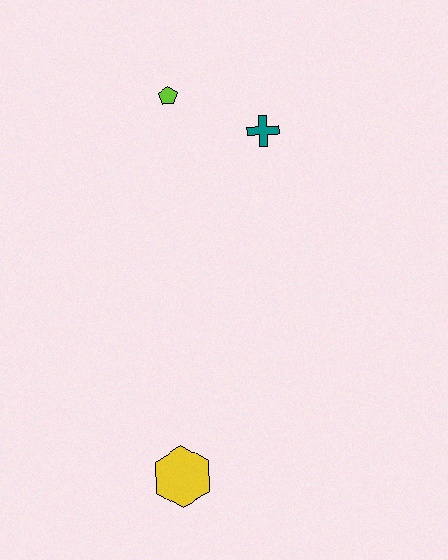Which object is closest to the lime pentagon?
The teal cross is closest to the lime pentagon.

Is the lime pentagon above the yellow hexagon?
Yes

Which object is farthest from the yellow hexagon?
The lime pentagon is farthest from the yellow hexagon.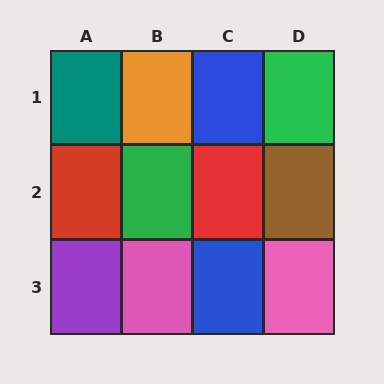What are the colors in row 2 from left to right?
Red, green, red, brown.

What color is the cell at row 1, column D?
Green.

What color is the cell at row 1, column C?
Blue.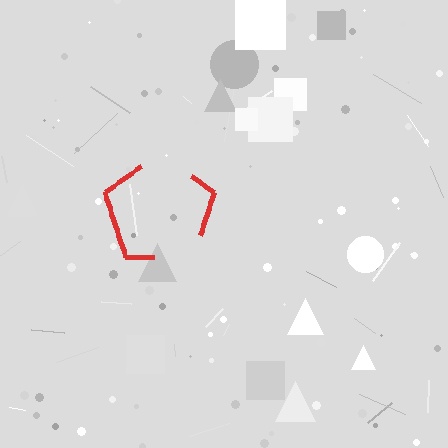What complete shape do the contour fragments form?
The contour fragments form a pentagon.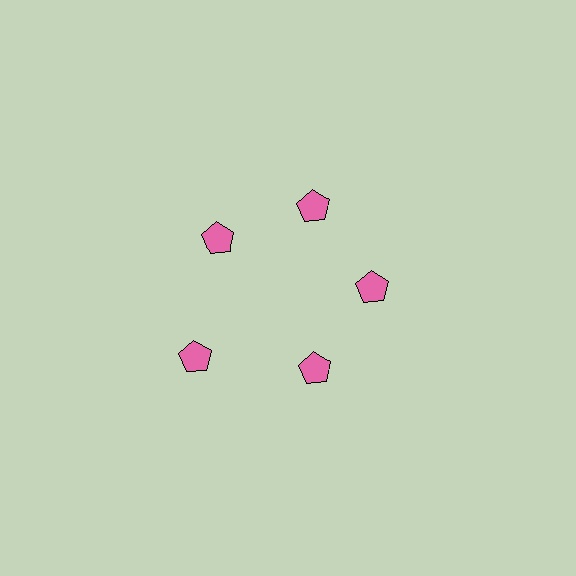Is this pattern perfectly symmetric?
No. The 5 pink pentagons are arranged in a ring, but one element near the 8 o'clock position is pushed outward from the center, breaking the 5-fold rotational symmetry.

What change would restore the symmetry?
The symmetry would be restored by moving it inward, back onto the ring so that all 5 pentagons sit at equal angles and equal distance from the center.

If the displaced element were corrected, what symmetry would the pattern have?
It would have 5-fold rotational symmetry — the pattern would map onto itself every 72 degrees.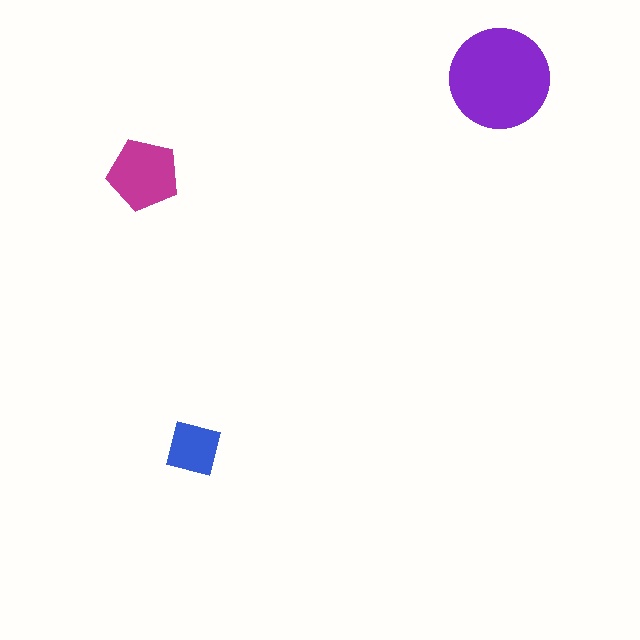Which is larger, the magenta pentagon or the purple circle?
The purple circle.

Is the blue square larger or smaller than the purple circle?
Smaller.